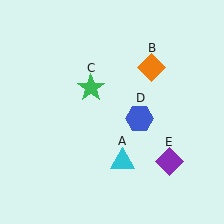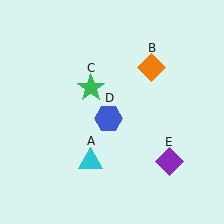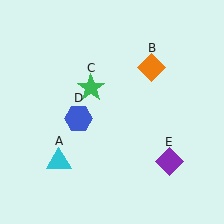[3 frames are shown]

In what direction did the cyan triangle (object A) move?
The cyan triangle (object A) moved left.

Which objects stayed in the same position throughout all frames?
Orange diamond (object B) and green star (object C) and purple diamond (object E) remained stationary.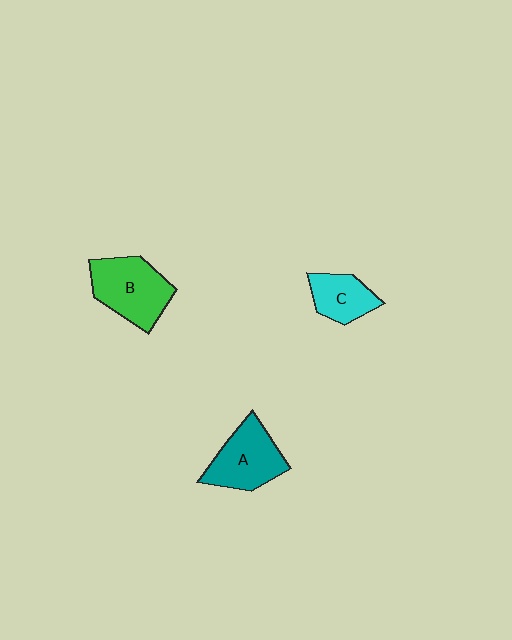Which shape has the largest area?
Shape B (green).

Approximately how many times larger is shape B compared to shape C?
Approximately 1.6 times.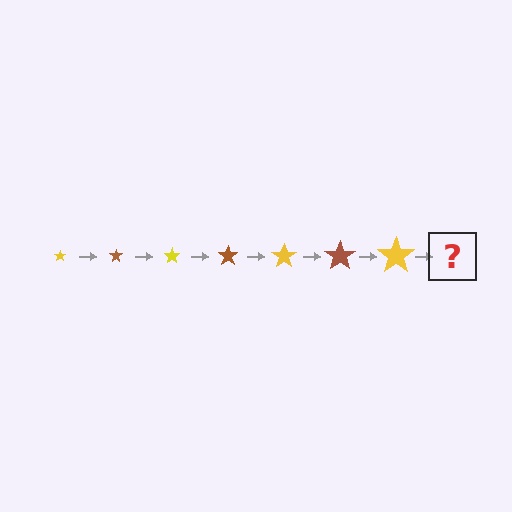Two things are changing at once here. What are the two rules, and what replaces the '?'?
The two rules are that the star grows larger each step and the color cycles through yellow and brown. The '?' should be a brown star, larger than the previous one.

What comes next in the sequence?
The next element should be a brown star, larger than the previous one.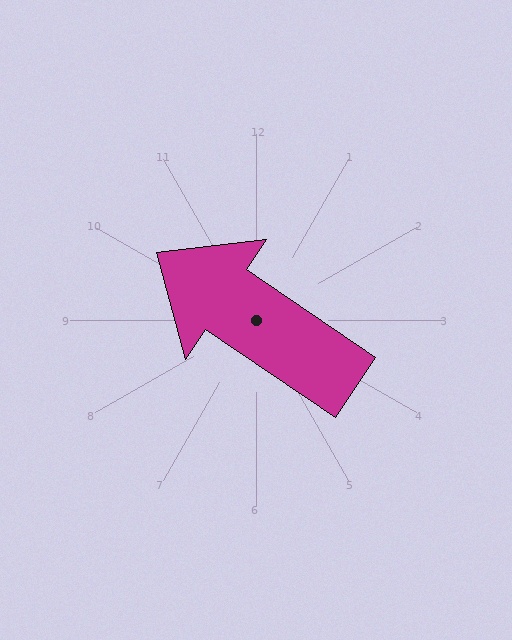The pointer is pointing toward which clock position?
Roughly 10 o'clock.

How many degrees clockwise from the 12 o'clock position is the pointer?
Approximately 304 degrees.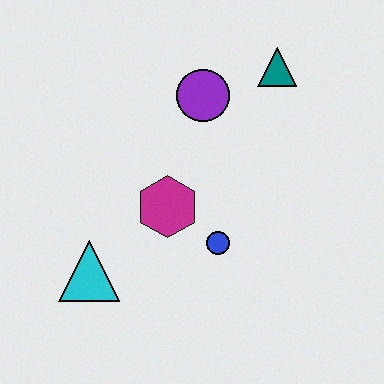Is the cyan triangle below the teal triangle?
Yes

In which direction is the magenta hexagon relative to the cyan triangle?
The magenta hexagon is to the right of the cyan triangle.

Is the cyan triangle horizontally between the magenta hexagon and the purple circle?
No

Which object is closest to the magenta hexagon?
The blue circle is closest to the magenta hexagon.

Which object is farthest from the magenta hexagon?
The teal triangle is farthest from the magenta hexagon.